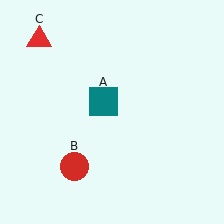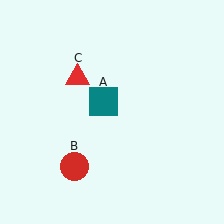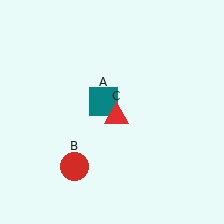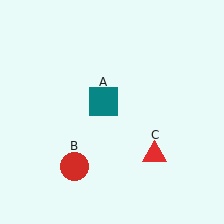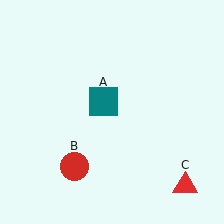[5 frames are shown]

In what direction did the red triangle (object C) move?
The red triangle (object C) moved down and to the right.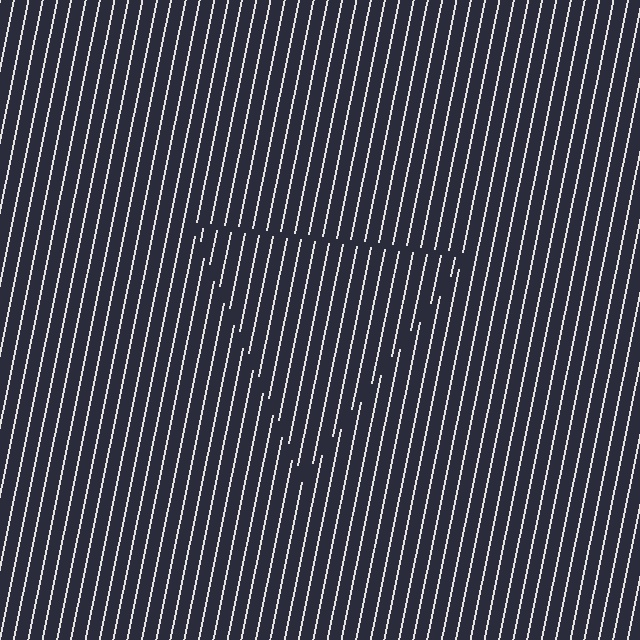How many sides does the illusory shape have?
3 sides — the line-ends trace a triangle.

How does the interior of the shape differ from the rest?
The interior of the shape contains the same grating, shifted by half a period — the contour is defined by the phase discontinuity where line-ends from the inner and outer gratings abut.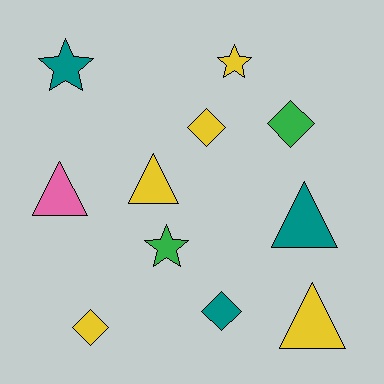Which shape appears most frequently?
Triangle, with 4 objects.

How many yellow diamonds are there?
There are 2 yellow diamonds.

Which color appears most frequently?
Yellow, with 5 objects.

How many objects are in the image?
There are 11 objects.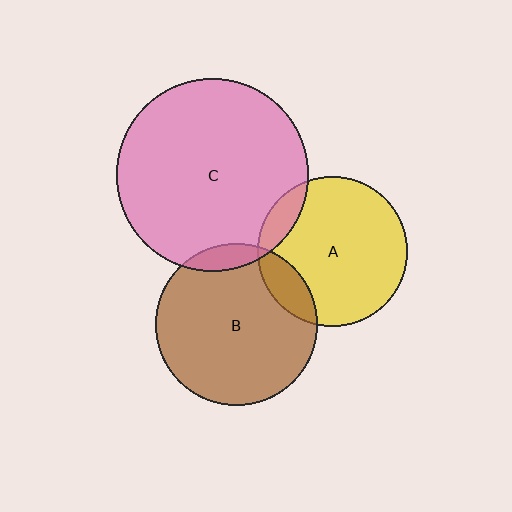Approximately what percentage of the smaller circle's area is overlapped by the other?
Approximately 10%.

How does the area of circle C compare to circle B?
Approximately 1.4 times.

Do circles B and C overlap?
Yes.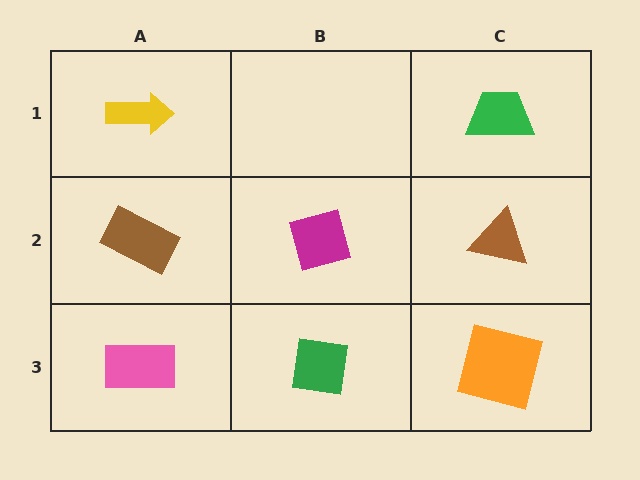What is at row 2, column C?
A brown triangle.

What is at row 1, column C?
A green trapezoid.